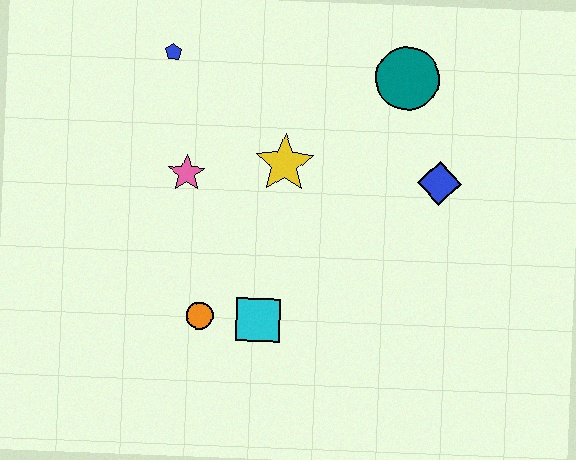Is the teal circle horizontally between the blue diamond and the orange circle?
Yes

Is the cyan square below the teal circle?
Yes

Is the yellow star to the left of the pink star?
No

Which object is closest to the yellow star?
The pink star is closest to the yellow star.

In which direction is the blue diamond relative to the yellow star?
The blue diamond is to the right of the yellow star.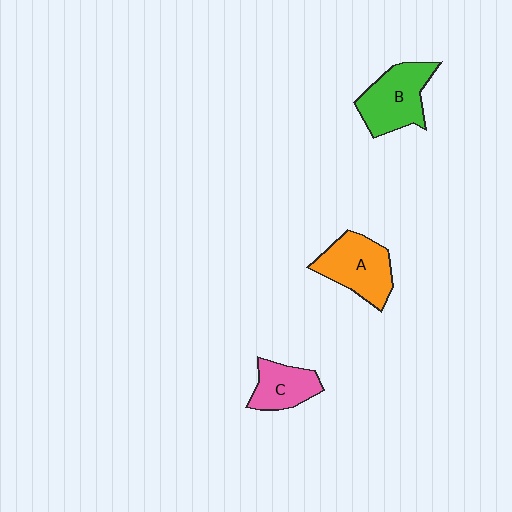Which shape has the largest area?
Shape B (green).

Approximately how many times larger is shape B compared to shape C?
Approximately 1.5 times.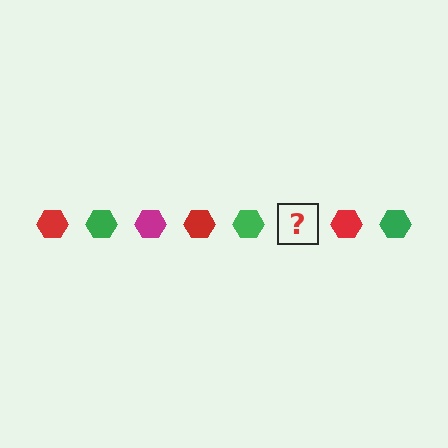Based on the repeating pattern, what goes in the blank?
The blank should be a magenta hexagon.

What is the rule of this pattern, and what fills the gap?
The rule is that the pattern cycles through red, green, magenta hexagons. The gap should be filled with a magenta hexagon.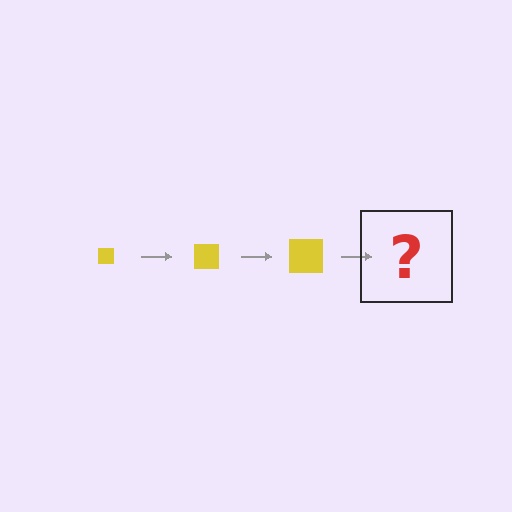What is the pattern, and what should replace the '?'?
The pattern is that the square gets progressively larger each step. The '?' should be a yellow square, larger than the previous one.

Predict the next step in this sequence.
The next step is a yellow square, larger than the previous one.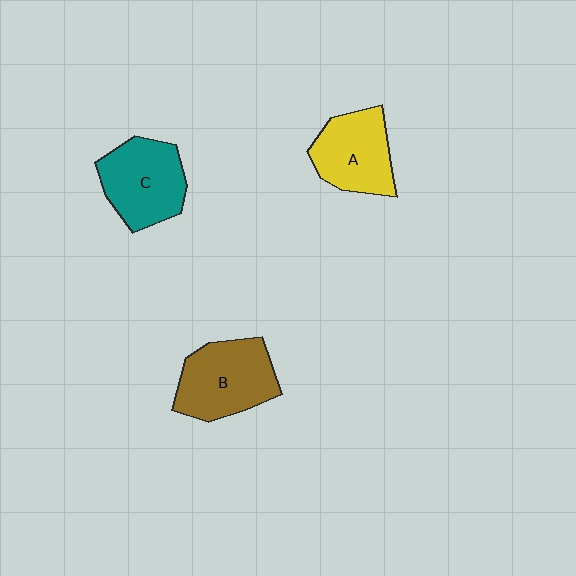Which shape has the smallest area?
Shape A (yellow).